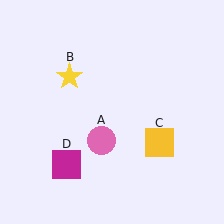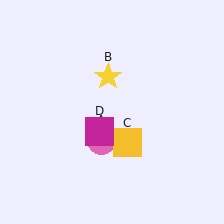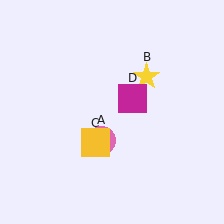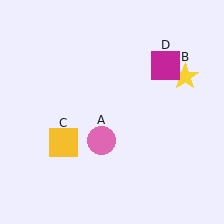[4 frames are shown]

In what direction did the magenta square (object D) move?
The magenta square (object D) moved up and to the right.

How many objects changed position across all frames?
3 objects changed position: yellow star (object B), yellow square (object C), magenta square (object D).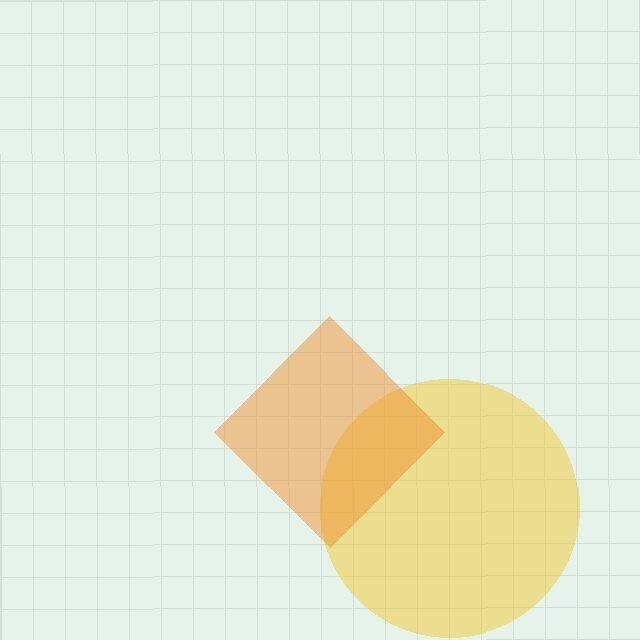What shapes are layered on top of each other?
The layered shapes are: a yellow circle, an orange diamond.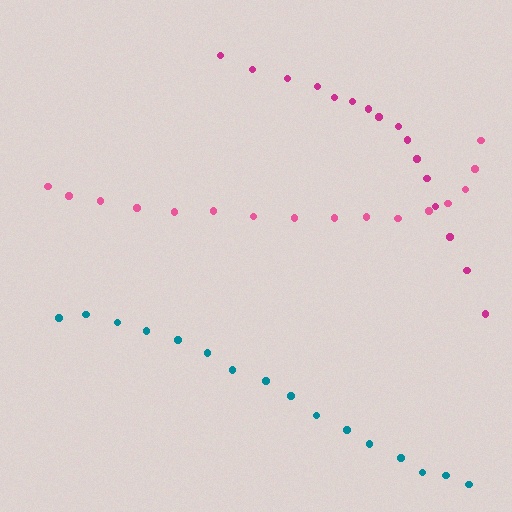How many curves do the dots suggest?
There are 3 distinct paths.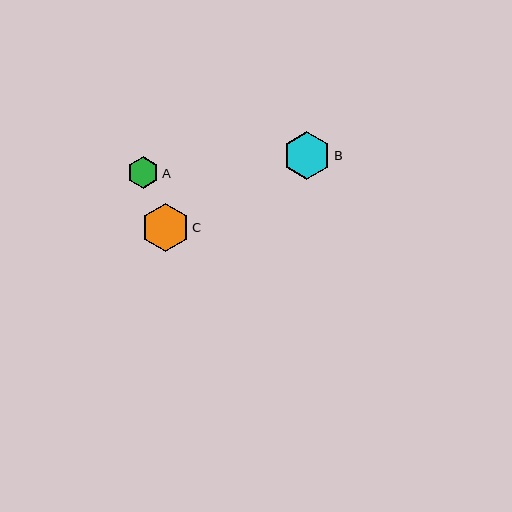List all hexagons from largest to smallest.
From largest to smallest: C, B, A.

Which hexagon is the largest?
Hexagon C is the largest with a size of approximately 48 pixels.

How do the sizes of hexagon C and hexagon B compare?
Hexagon C and hexagon B are approximately the same size.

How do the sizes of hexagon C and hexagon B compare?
Hexagon C and hexagon B are approximately the same size.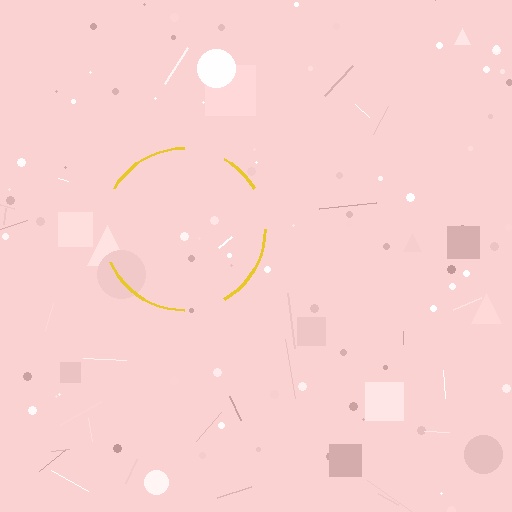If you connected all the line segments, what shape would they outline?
They would outline a circle.